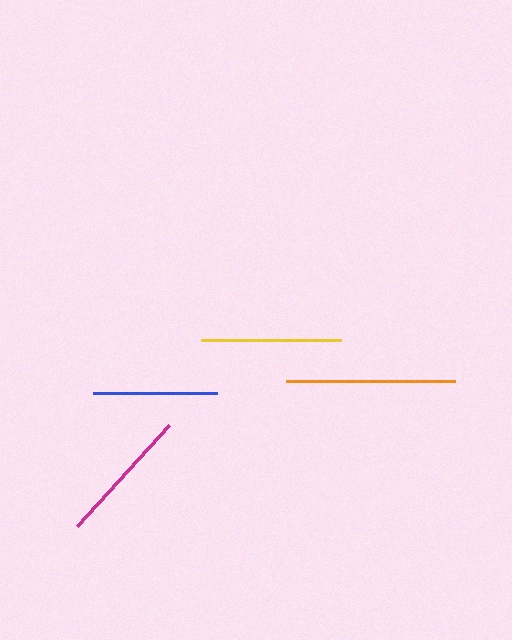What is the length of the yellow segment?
The yellow segment is approximately 141 pixels long.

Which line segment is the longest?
The orange line is the longest at approximately 169 pixels.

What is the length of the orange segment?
The orange segment is approximately 169 pixels long.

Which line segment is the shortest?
The blue line is the shortest at approximately 124 pixels.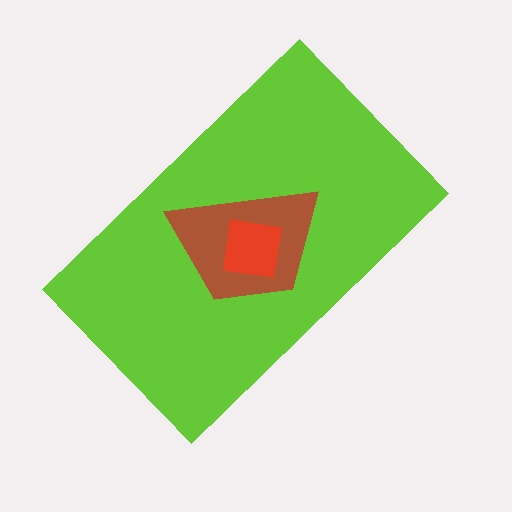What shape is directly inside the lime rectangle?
The brown trapezoid.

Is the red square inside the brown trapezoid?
Yes.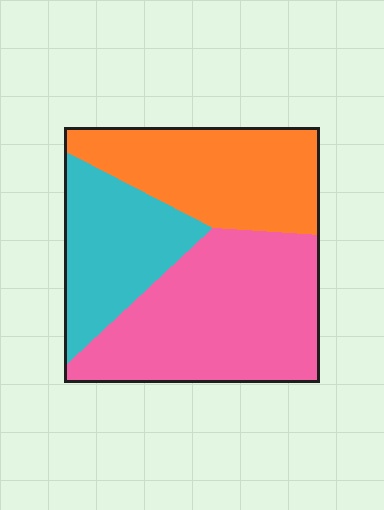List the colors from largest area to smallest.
From largest to smallest: pink, orange, cyan.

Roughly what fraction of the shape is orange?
Orange takes up between a sixth and a third of the shape.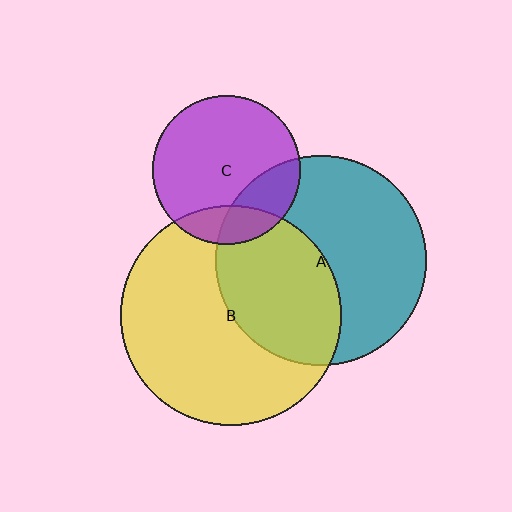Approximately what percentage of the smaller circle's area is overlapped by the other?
Approximately 40%.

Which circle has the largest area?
Circle B (yellow).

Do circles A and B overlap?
Yes.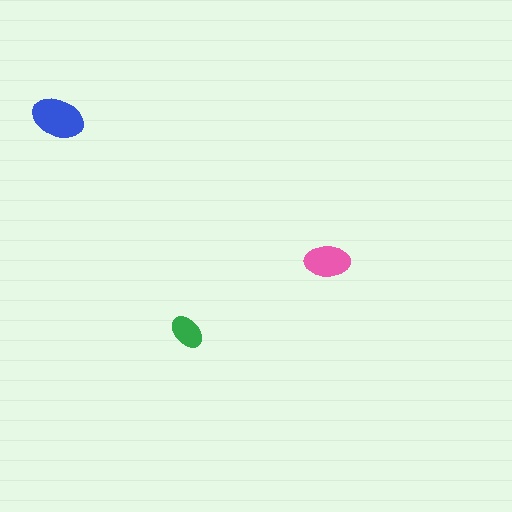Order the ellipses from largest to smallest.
the blue one, the pink one, the green one.